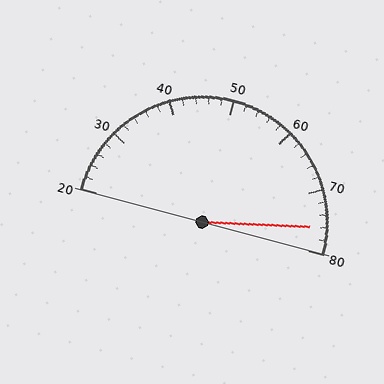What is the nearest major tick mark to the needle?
The nearest major tick mark is 80.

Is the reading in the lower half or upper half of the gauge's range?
The reading is in the upper half of the range (20 to 80).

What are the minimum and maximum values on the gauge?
The gauge ranges from 20 to 80.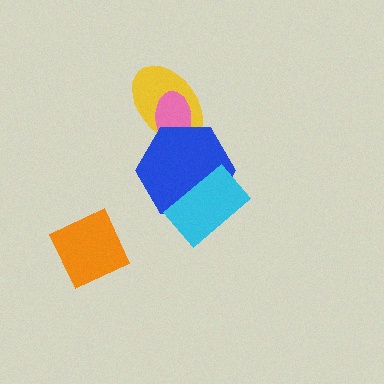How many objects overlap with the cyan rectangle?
1 object overlaps with the cyan rectangle.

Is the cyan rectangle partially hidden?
No, no other shape covers it.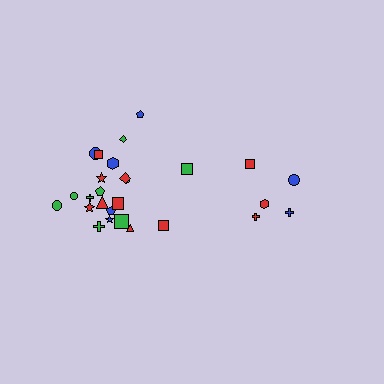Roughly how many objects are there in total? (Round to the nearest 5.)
Roughly 25 objects in total.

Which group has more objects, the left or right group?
The left group.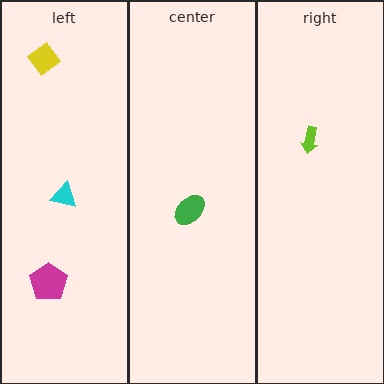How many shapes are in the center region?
1.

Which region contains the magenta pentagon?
The left region.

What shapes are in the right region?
The lime arrow.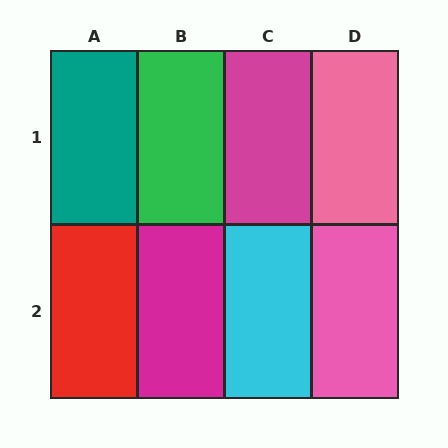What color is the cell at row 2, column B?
Magenta.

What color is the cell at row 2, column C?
Cyan.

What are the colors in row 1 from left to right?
Teal, green, magenta, pink.